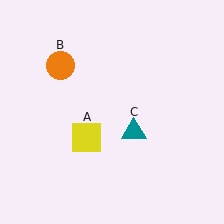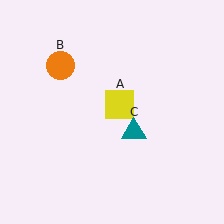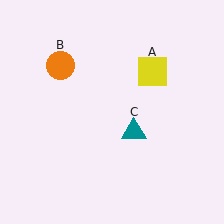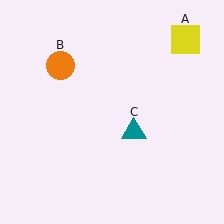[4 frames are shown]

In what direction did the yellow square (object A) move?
The yellow square (object A) moved up and to the right.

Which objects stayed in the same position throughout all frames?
Orange circle (object B) and teal triangle (object C) remained stationary.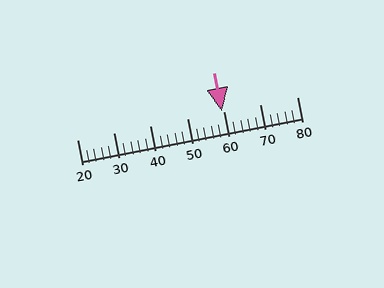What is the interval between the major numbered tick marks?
The major tick marks are spaced 10 units apart.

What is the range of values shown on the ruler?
The ruler shows values from 20 to 80.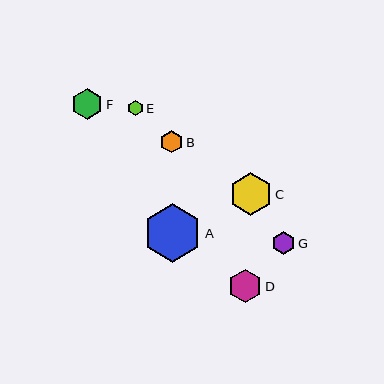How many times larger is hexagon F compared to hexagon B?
Hexagon F is approximately 1.4 times the size of hexagon B.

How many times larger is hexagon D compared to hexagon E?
Hexagon D is approximately 2.2 times the size of hexagon E.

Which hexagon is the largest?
Hexagon A is the largest with a size of approximately 58 pixels.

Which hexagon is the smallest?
Hexagon E is the smallest with a size of approximately 15 pixels.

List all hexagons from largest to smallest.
From largest to smallest: A, C, D, F, G, B, E.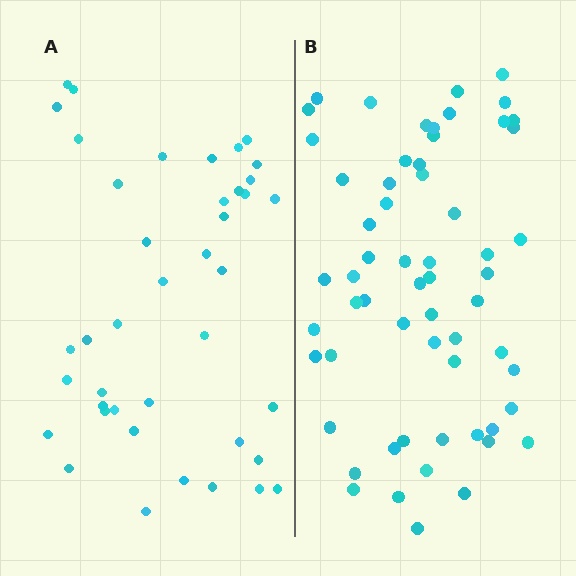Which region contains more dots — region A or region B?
Region B (the right region) has more dots.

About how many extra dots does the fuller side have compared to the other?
Region B has approximately 20 more dots than region A.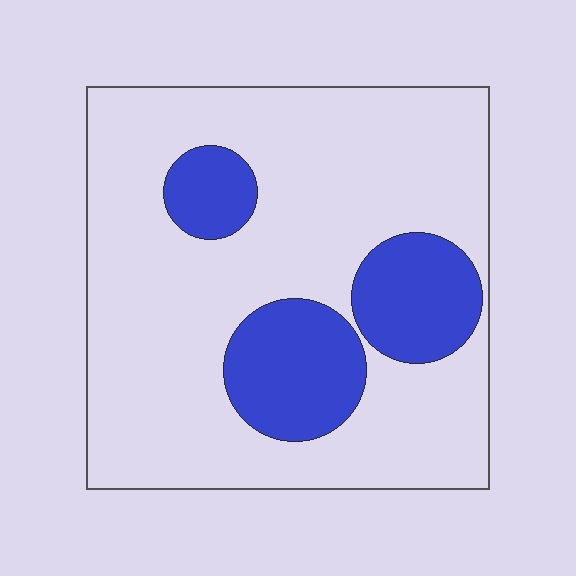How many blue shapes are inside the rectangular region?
3.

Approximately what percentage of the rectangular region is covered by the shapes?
Approximately 25%.